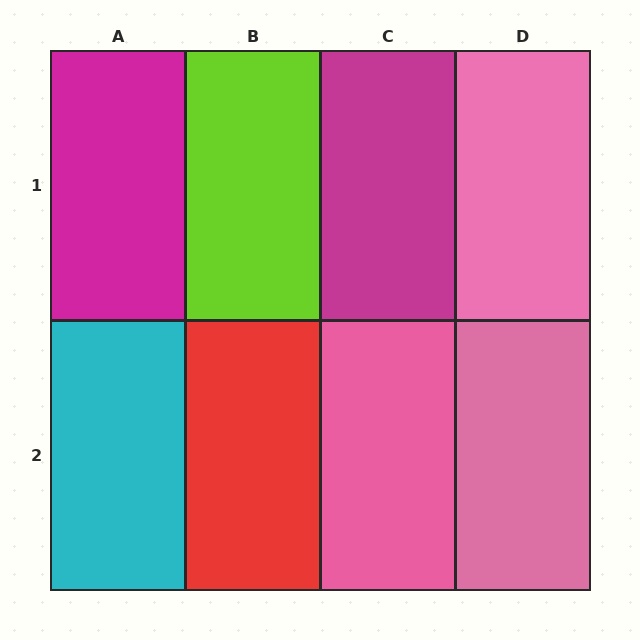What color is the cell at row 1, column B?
Lime.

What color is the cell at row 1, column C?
Magenta.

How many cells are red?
1 cell is red.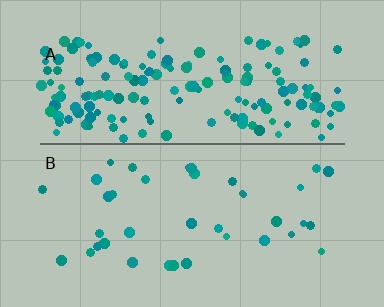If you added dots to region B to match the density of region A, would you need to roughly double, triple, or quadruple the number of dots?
Approximately quadruple.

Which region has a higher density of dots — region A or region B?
A (the top).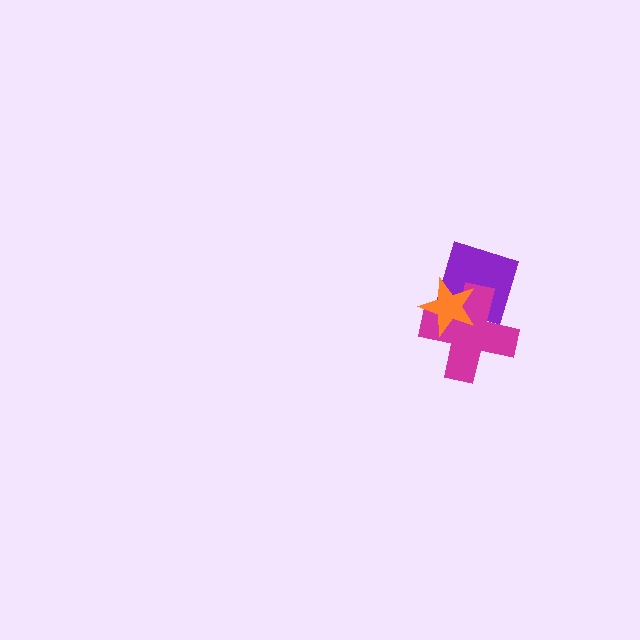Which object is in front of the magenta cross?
The orange star is in front of the magenta cross.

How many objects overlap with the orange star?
2 objects overlap with the orange star.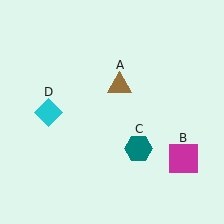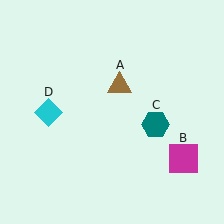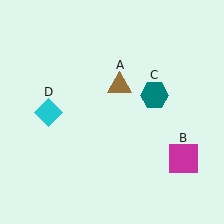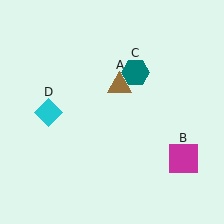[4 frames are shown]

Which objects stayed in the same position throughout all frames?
Brown triangle (object A) and magenta square (object B) and cyan diamond (object D) remained stationary.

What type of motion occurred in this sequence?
The teal hexagon (object C) rotated counterclockwise around the center of the scene.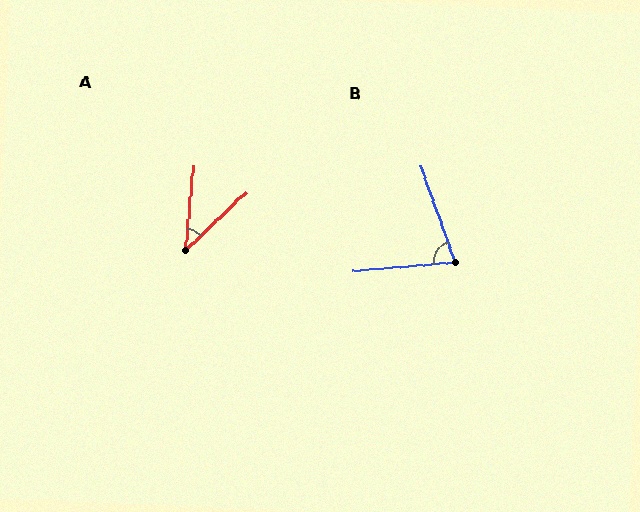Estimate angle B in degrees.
Approximately 76 degrees.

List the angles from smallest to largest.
A (41°), B (76°).